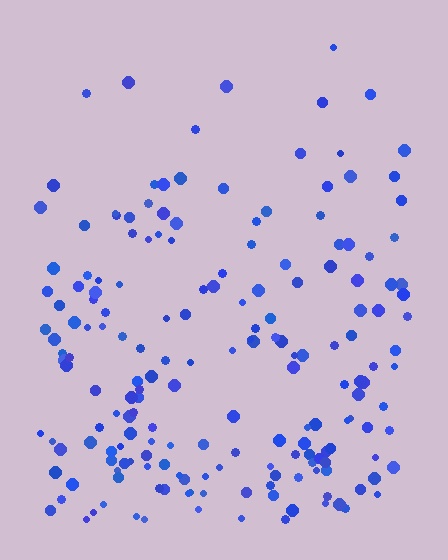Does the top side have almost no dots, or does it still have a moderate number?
Still a moderate number, just noticeably fewer than the bottom.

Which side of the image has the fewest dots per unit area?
The top.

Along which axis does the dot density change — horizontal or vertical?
Vertical.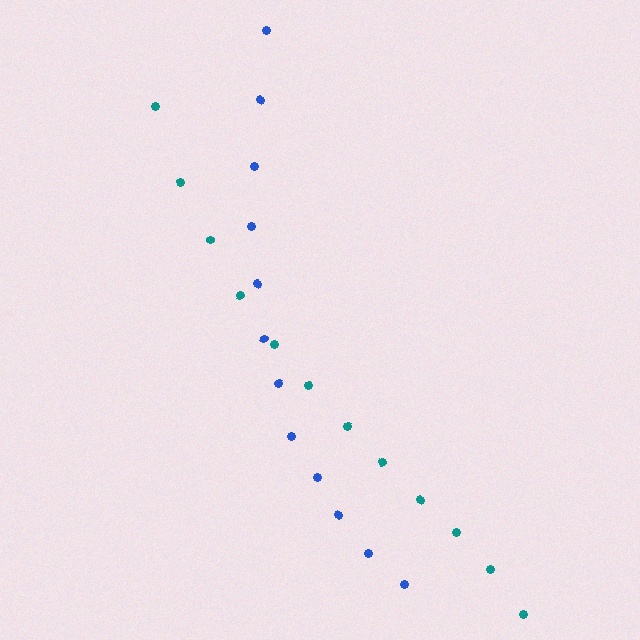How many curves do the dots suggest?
There are 2 distinct paths.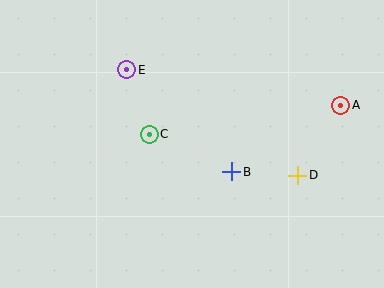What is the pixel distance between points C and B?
The distance between C and B is 91 pixels.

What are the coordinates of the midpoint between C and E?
The midpoint between C and E is at (138, 102).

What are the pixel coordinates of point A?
Point A is at (341, 105).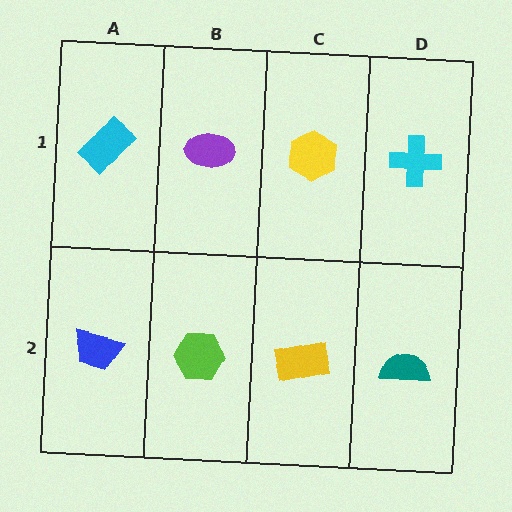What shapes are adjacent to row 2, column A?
A cyan rectangle (row 1, column A), a lime hexagon (row 2, column B).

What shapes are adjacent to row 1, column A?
A blue trapezoid (row 2, column A), a purple ellipse (row 1, column B).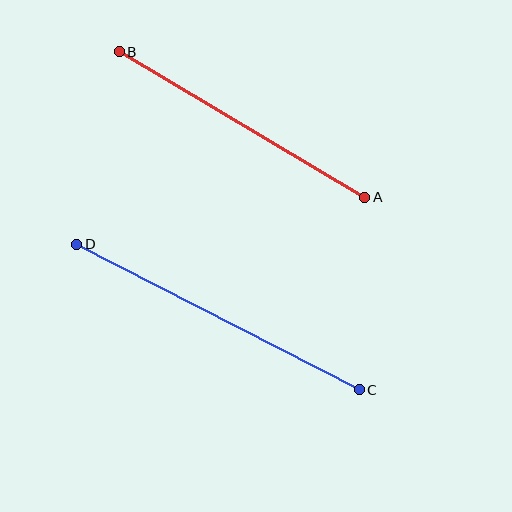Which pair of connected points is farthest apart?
Points C and D are farthest apart.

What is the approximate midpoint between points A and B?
The midpoint is at approximately (242, 124) pixels.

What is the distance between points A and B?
The distance is approximately 286 pixels.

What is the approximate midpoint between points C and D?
The midpoint is at approximately (218, 317) pixels.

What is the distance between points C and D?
The distance is approximately 318 pixels.